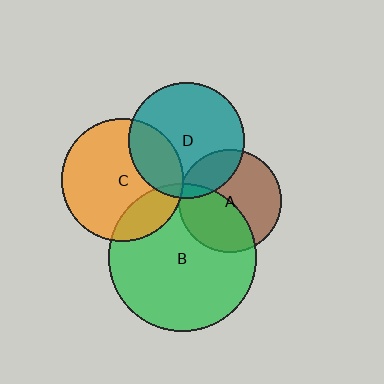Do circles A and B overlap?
Yes.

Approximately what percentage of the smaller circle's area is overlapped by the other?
Approximately 40%.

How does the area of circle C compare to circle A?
Approximately 1.4 times.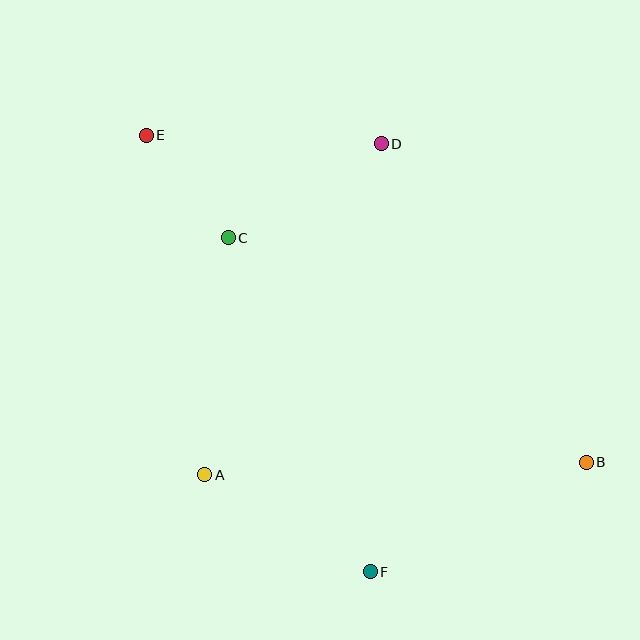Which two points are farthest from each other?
Points B and E are farthest from each other.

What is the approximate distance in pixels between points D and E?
The distance between D and E is approximately 235 pixels.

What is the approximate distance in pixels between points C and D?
The distance between C and D is approximately 180 pixels.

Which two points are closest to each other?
Points C and E are closest to each other.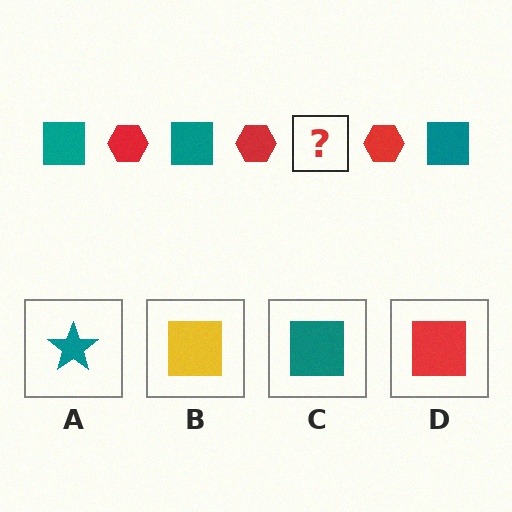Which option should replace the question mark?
Option C.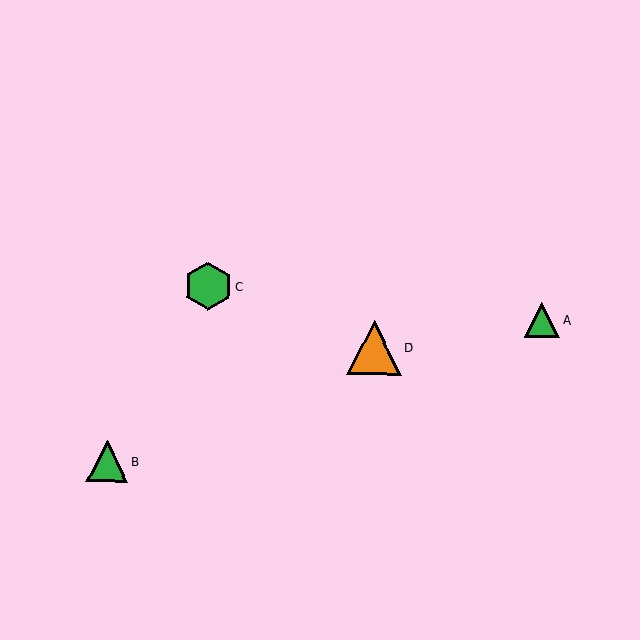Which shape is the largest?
The orange triangle (labeled D) is the largest.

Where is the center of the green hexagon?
The center of the green hexagon is at (208, 286).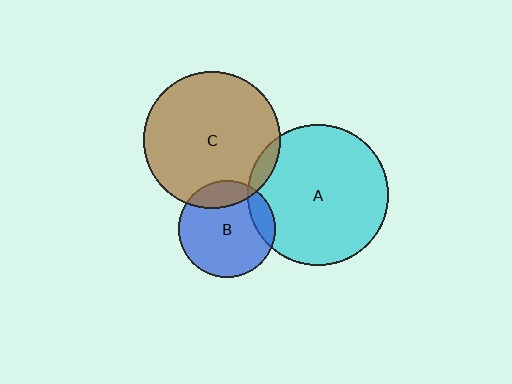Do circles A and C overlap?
Yes.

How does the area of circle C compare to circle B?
Approximately 2.0 times.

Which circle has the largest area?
Circle A (cyan).